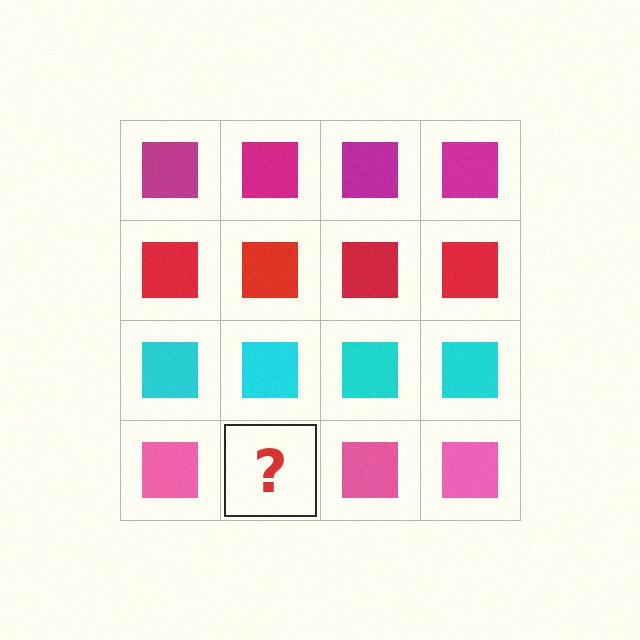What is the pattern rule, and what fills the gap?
The rule is that each row has a consistent color. The gap should be filled with a pink square.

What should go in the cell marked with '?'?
The missing cell should contain a pink square.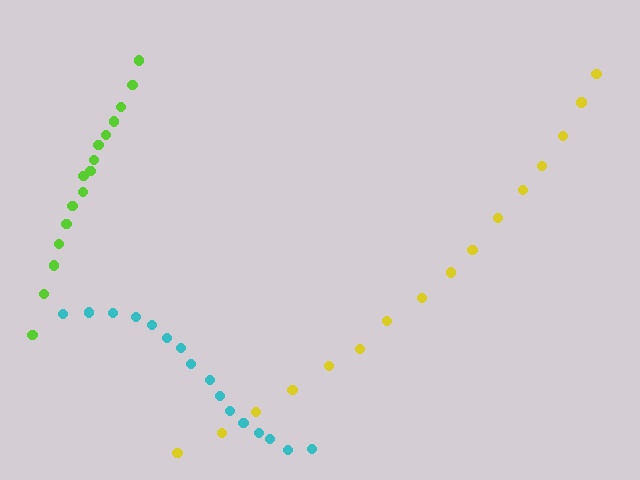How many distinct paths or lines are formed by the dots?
There are 3 distinct paths.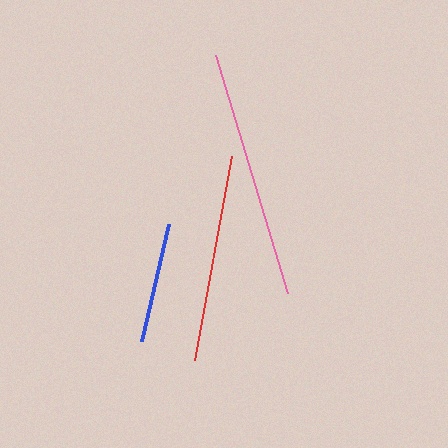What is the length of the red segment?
The red segment is approximately 207 pixels long.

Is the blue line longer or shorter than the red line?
The red line is longer than the blue line.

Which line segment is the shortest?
The blue line is the shortest at approximately 119 pixels.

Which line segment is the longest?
The pink line is the longest at approximately 249 pixels.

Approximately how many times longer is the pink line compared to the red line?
The pink line is approximately 1.2 times the length of the red line.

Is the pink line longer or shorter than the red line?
The pink line is longer than the red line.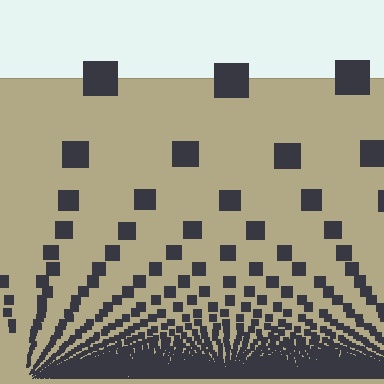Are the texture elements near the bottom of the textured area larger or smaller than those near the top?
Smaller. The gradient is inverted — elements near the bottom are smaller and denser.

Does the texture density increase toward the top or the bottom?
Density increases toward the bottom.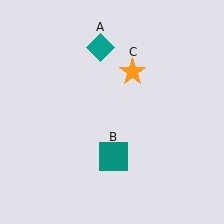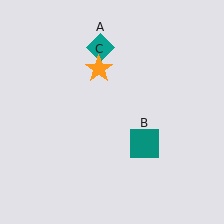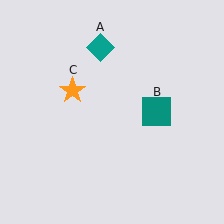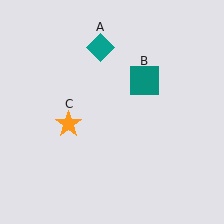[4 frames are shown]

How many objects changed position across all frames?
2 objects changed position: teal square (object B), orange star (object C).